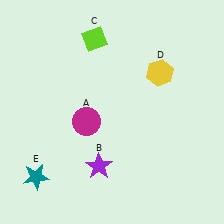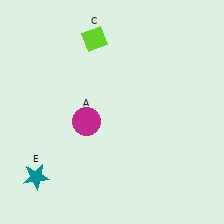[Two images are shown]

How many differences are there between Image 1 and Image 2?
There are 2 differences between the two images.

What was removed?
The purple star (B), the yellow hexagon (D) were removed in Image 2.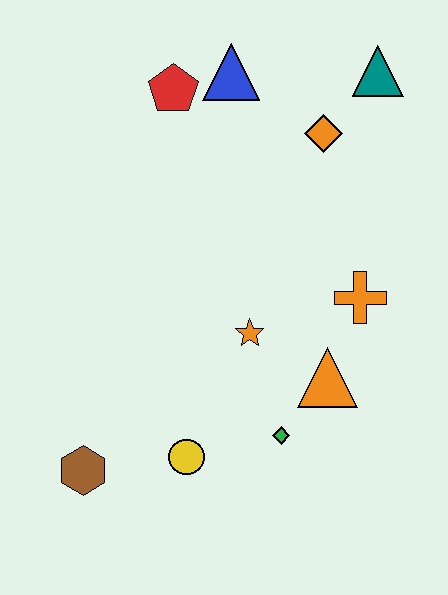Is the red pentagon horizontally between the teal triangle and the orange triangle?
No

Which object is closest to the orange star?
The orange triangle is closest to the orange star.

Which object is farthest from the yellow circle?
The teal triangle is farthest from the yellow circle.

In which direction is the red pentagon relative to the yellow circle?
The red pentagon is above the yellow circle.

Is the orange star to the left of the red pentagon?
No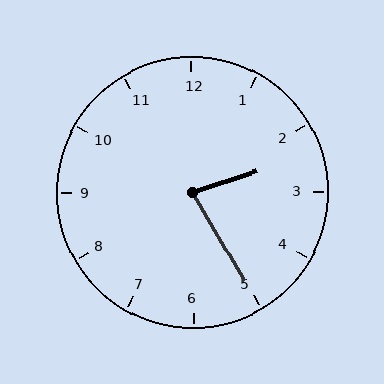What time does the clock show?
2:25.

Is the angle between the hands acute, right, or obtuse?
It is acute.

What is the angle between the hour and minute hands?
Approximately 78 degrees.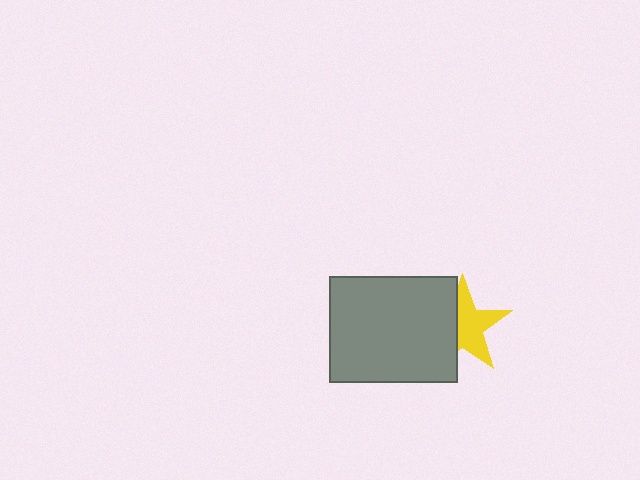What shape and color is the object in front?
The object in front is a gray rectangle.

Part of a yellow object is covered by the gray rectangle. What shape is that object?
It is a star.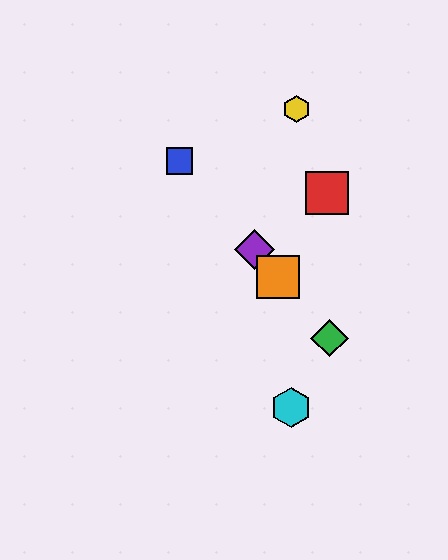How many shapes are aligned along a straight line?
4 shapes (the blue square, the green diamond, the purple diamond, the orange square) are aligned along a straight line.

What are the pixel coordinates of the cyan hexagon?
The cyan hexagon is at (291, 407).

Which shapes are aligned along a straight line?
The blue square, the green diamond, the purple diamond, the orange square are aligned along a straight line.